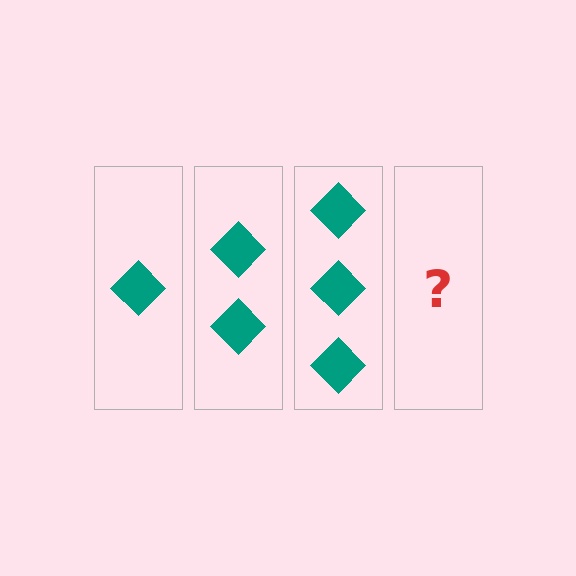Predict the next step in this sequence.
The next step is 4 diamonds.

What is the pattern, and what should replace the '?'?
The pattern is that each step adds one more diamond. The '?' should be 4 diamonds.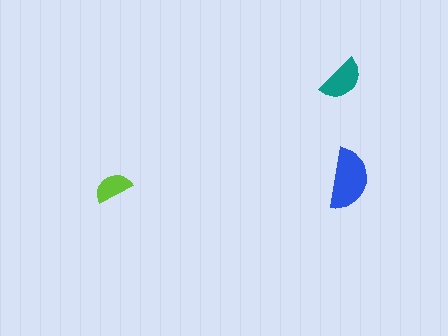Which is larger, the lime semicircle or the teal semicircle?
The teal one.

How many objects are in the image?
There are 3 objects in the image.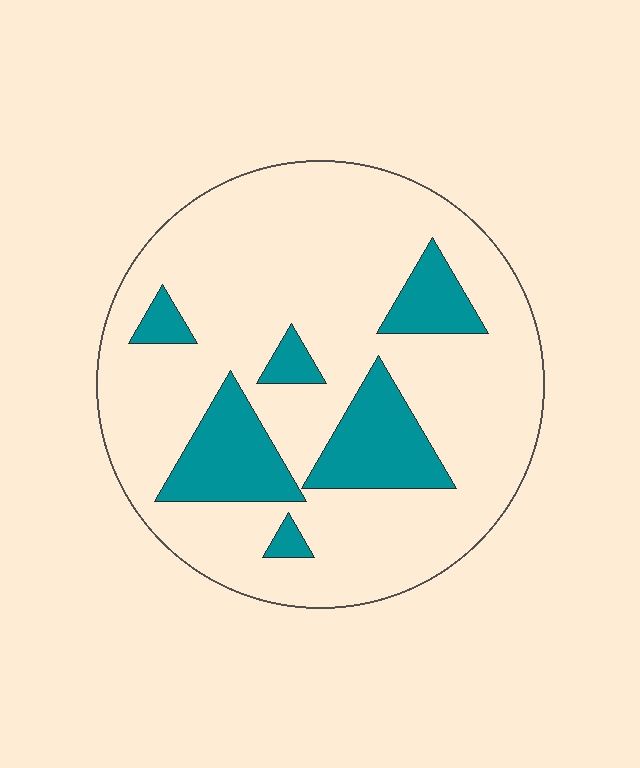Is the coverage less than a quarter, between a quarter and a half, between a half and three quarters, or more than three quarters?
Less than a quarter.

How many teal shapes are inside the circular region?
6.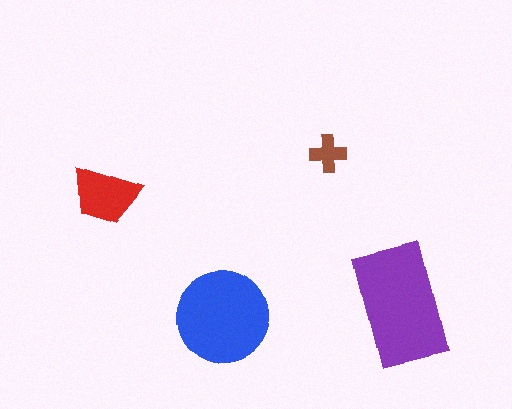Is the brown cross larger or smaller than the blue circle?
Smaller.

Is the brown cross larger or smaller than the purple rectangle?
Smaller.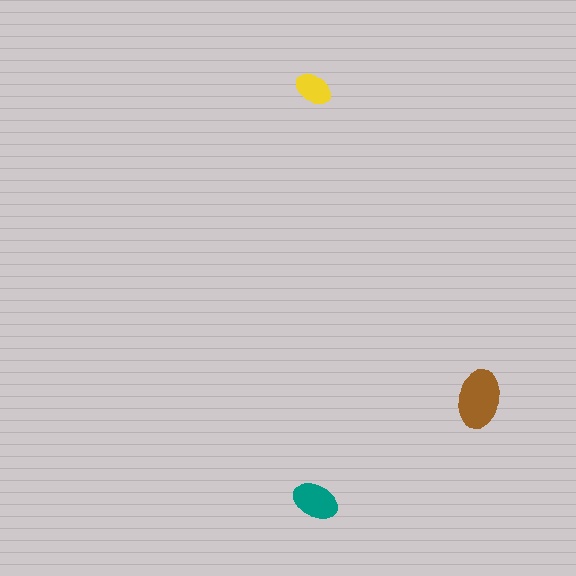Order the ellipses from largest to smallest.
the brown one, the teal one, the yellow one.